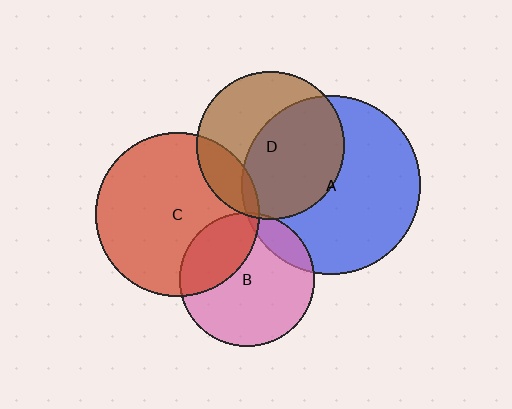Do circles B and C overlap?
Yes.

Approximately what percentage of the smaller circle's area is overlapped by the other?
Approximately 30%.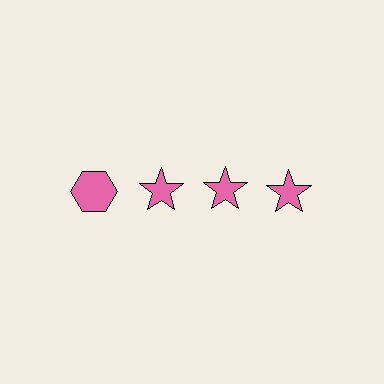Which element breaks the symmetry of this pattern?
The pink hexagon in the top row, leftmost column breaks the symmetry. All other shapes are pink stars.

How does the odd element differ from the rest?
It has a different shape: hexagon instead of star.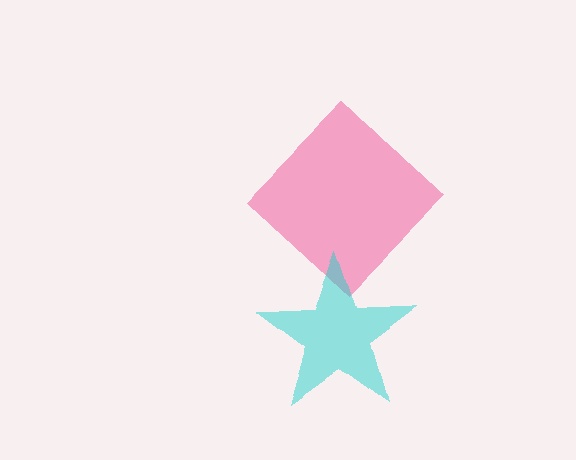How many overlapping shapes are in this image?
There are 2 overlapping shapes in the image.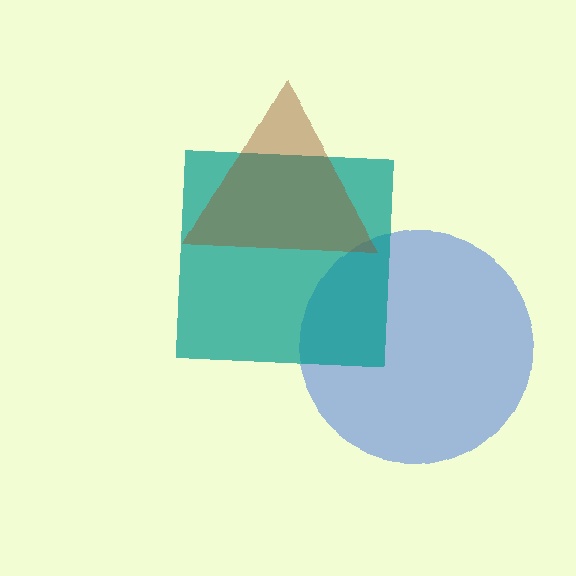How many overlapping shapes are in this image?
There are 3 overlapping shapes in the image.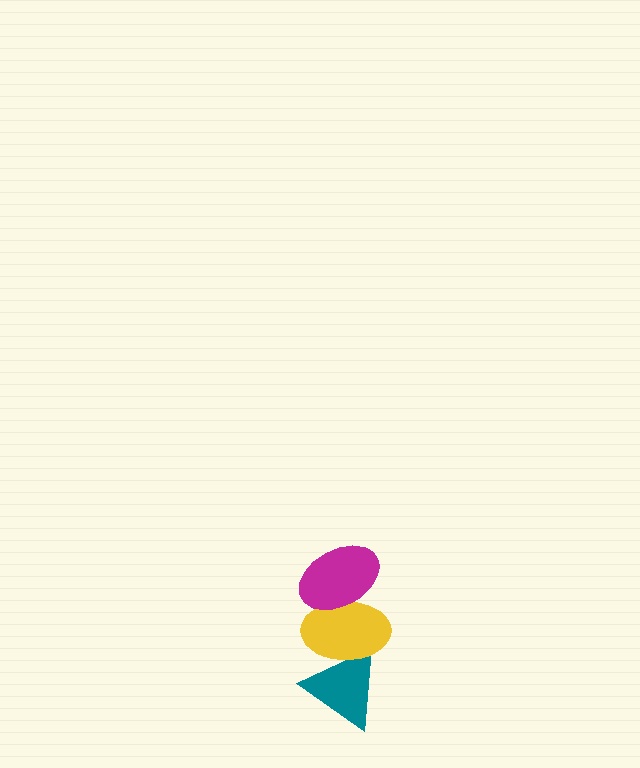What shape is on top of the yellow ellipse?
The magenta ellipse is on top of the yellow ellipse.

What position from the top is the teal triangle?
The teal triangle is 3rd from the top.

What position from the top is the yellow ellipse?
The yellow ellipse is 2nd from the top.